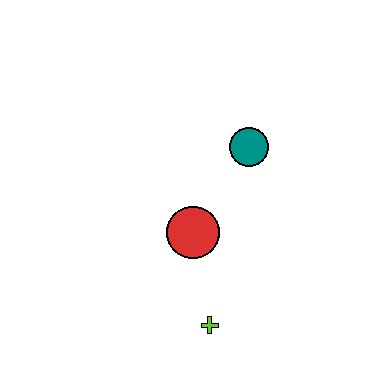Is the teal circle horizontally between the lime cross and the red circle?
No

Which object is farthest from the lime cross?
The teal circle is farthest from the lime cross.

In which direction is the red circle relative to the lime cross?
The red circle is above the lime cross.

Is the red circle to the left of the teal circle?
Yes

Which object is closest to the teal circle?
The red circle is closest to the teal circle.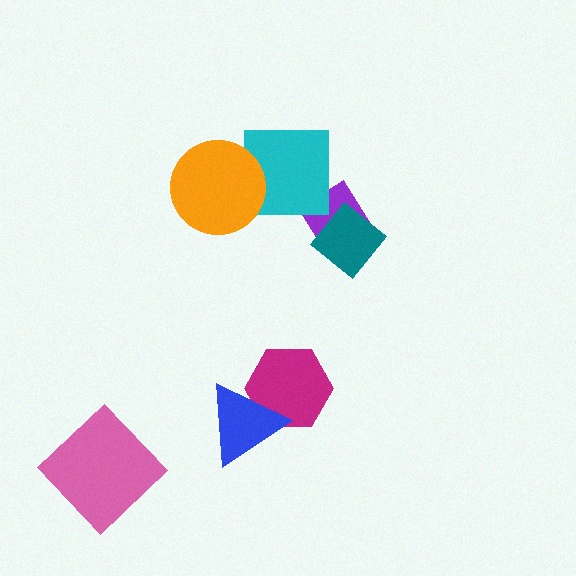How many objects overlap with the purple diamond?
2 objects overlap with the purple diamond.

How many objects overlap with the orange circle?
1 object overlaps with the orange circle.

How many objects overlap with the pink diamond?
0 objects overlap with the pink diamond.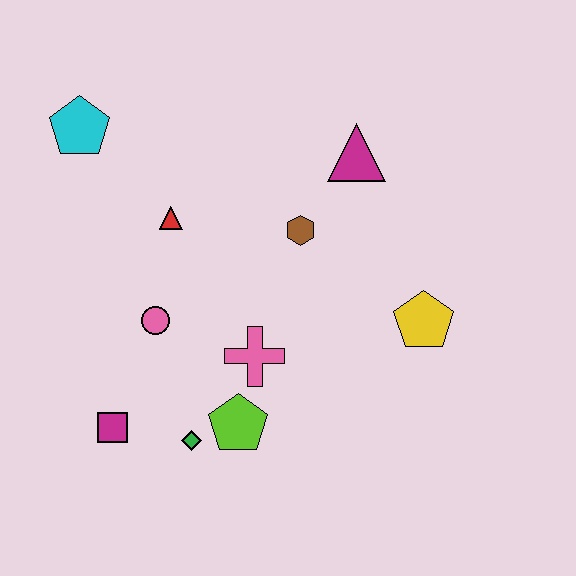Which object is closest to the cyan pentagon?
The red triangle is closest to the cyan pentagon.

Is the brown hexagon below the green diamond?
No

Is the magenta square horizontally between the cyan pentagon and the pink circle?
Yes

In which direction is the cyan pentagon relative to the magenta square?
The cyan pentagon is above the magenta square.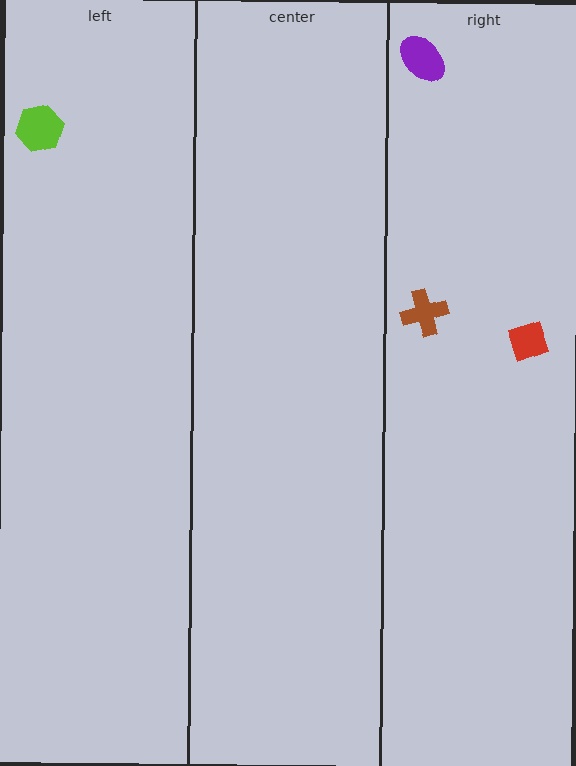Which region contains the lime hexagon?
The left region.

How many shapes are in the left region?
1.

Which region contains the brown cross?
The right region.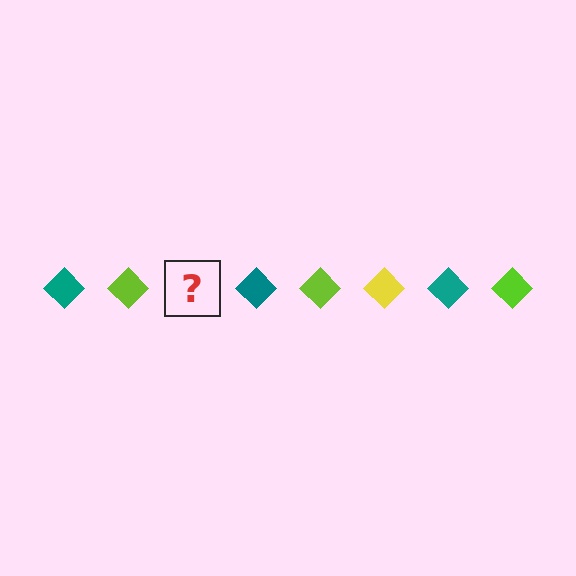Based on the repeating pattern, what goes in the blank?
The blank should be a yellow diamond.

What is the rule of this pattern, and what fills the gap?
The rule is that the pattern cycles through teal, lime, yellow diamonds. The gap should be filled with a yellow diamond.